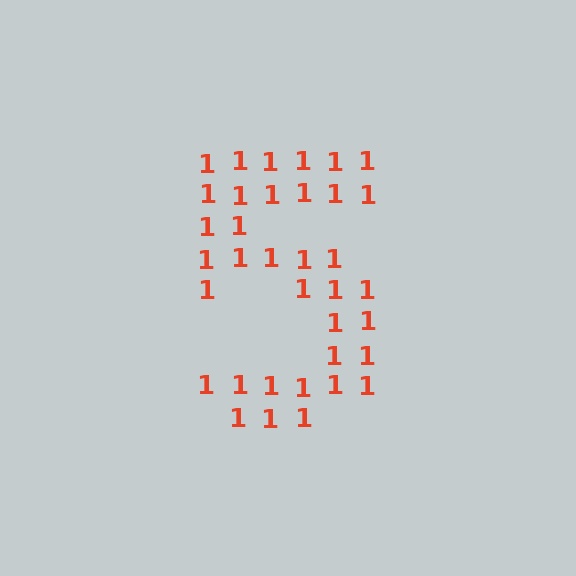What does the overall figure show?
The overall figure shows the digit 5.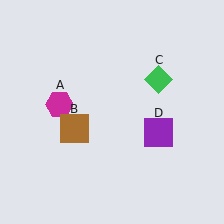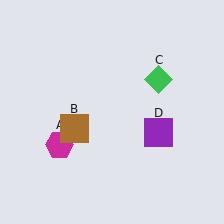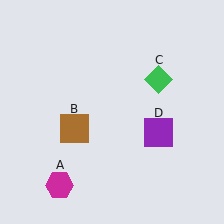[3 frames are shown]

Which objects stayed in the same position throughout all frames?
Brown square (object B) and green diamond (object C) and purple square (object D) remained stationary.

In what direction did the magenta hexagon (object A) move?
The magenta hexagon (object A) moved down.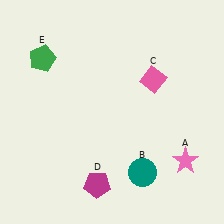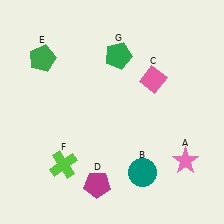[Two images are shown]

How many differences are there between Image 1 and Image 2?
There are 2 differences between the two images.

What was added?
A lime cross (F), a green pentagon (G) were added in Image 2.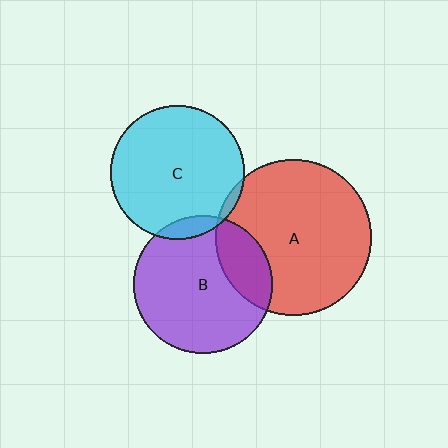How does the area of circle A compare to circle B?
Approximately 1.3 times.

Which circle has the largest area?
Circle A (red).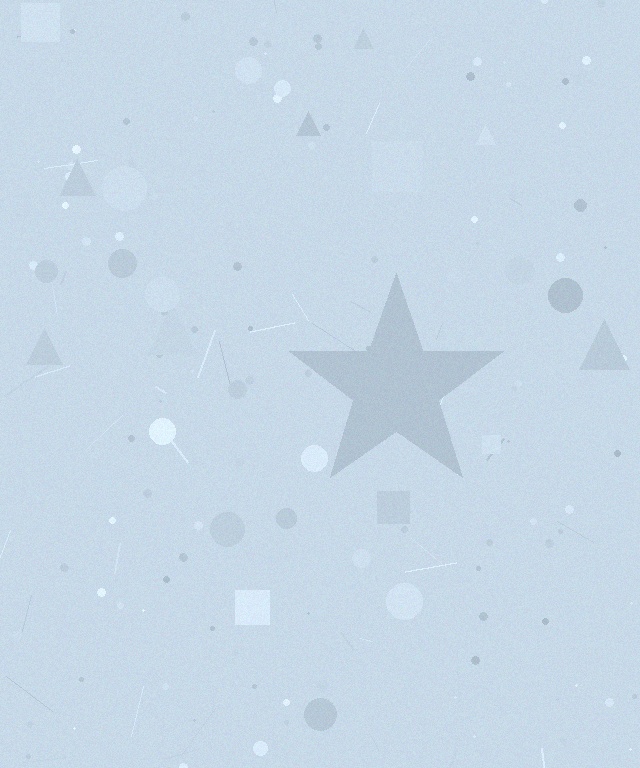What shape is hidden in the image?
A star is hidden in the image.